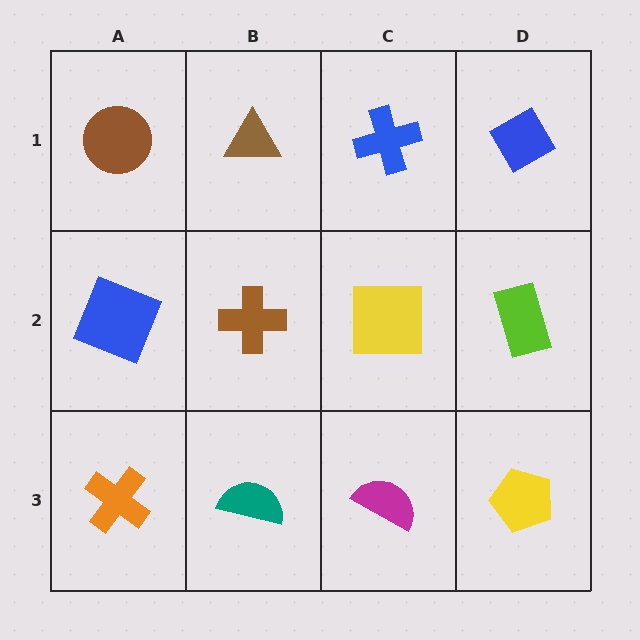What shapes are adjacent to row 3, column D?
A lime rectangle (row 2, column D), a magenta semicircle (row 3, column C).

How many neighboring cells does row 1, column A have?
2.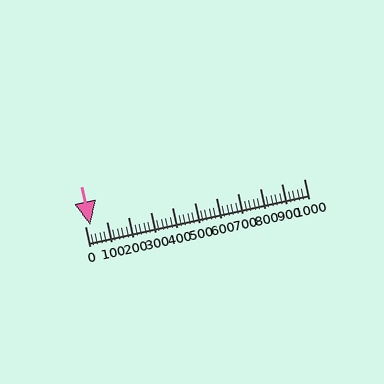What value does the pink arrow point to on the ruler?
The pink arrow points to approximately 23.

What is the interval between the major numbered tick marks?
The major tick marks are spaced 100 units apart.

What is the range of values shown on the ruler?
The ruler shows values from 0 to 1000.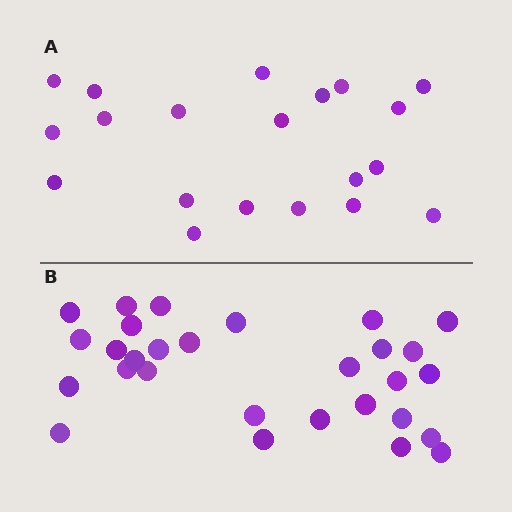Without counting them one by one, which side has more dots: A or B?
Region B (the bottom region) has more dots.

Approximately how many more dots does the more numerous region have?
Region B has roughly 8 or so more dots than region A.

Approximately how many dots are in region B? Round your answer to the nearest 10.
About 30 dots. (The exact count is 29, which rounds to 30.)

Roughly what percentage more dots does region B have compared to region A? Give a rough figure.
About 45% more.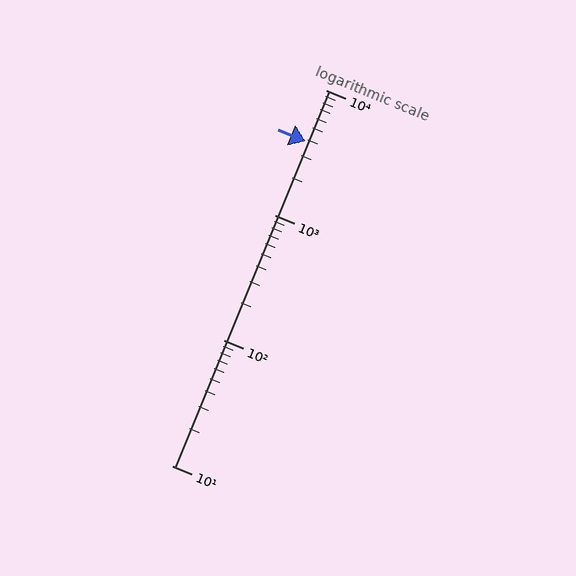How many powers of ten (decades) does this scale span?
The scale spans 3 decades, from 10 to 10000.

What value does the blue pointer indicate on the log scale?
The pointer indicates approximately 3900.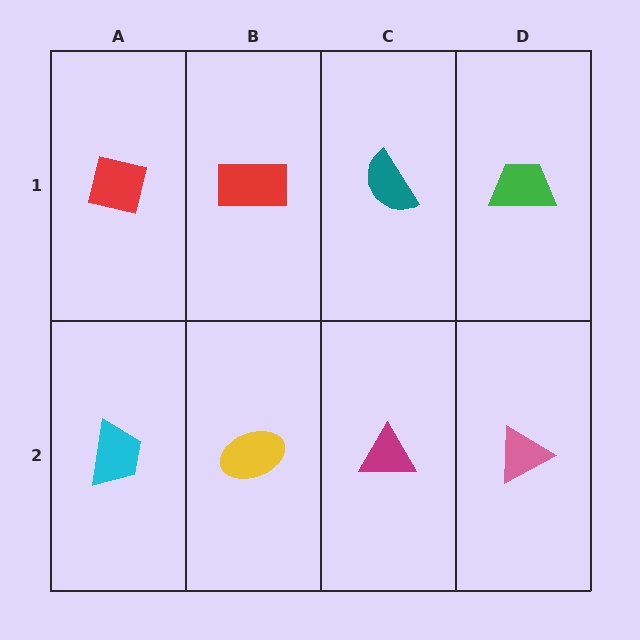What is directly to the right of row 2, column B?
A magenta triangle.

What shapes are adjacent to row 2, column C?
A teal semicircle (row 1, column C), a yellow ellipse (row 2, column B), a pink triangle (row 2, column D).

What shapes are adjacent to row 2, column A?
A red square (row 1, column A), a yellow ellipse (row 2, column B).